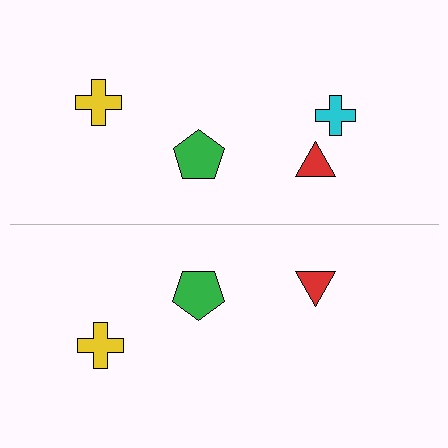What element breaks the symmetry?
A cyan cross is missing from the bottom side.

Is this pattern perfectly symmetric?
No, the pattern is not perfectly symmetric. A cyan cross is missing from the bottom side.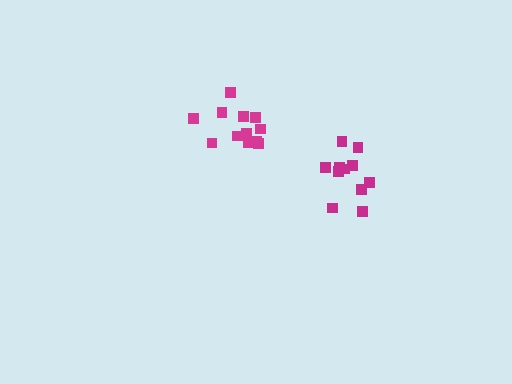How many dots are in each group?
Group 1: 11 dots, Group 2: 13 dots (24 total).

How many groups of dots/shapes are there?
There are 2 groups.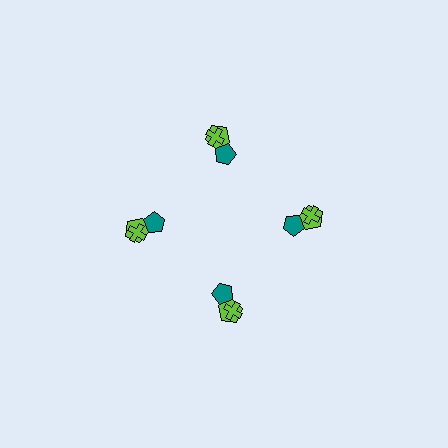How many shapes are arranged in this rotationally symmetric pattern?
There are 12 shapes, arranged in 4 groups of 3.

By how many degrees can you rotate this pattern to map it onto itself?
The pattern maps onto itself every 90 degrees of rotation.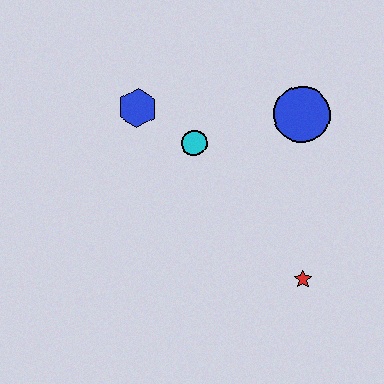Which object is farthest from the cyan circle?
The red star is farthest from the cyan circle.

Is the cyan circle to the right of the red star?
No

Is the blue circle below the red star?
No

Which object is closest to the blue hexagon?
The cyan circle is closest to the blue hexagon.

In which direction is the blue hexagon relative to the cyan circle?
The blue hexagon is to the left of the cyan circle.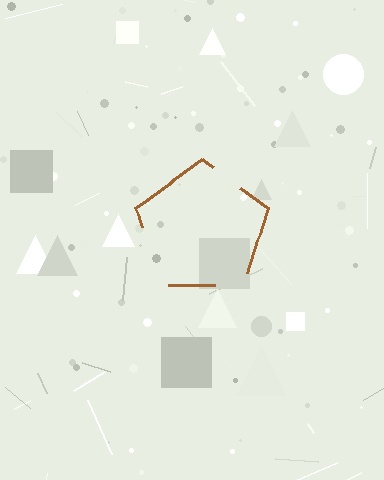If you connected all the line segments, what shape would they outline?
They would outline a pentagon.